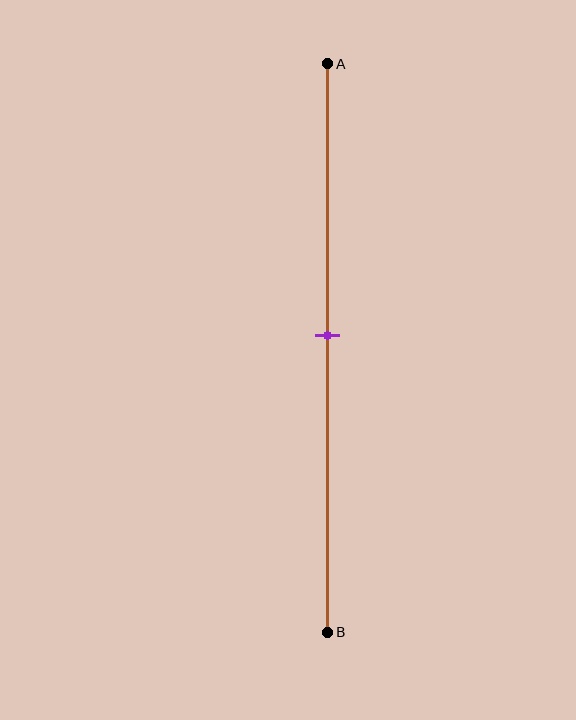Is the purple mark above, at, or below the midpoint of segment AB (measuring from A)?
The purple mark is approximately at the midpoint of segment AB.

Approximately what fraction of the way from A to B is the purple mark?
The purple mark is approximately 50% of the way from A to B.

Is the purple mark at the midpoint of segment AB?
Yes, the mark is approximately at the midpoint.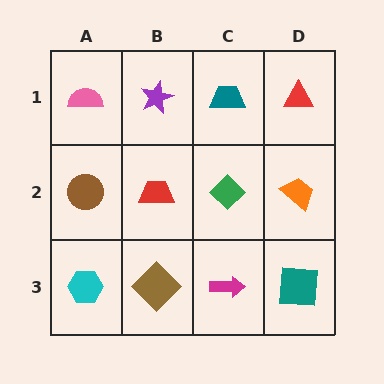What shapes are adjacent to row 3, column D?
An orange trapezoid (row 2, column D), a magenta arrow (row 3, column C).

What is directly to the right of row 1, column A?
A purple star.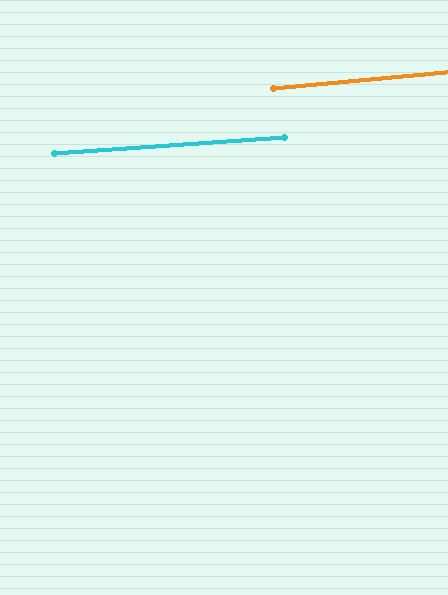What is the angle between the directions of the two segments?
Approximately 1 degree.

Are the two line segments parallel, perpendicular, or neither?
Parallel — their directions differ by only 1.4°.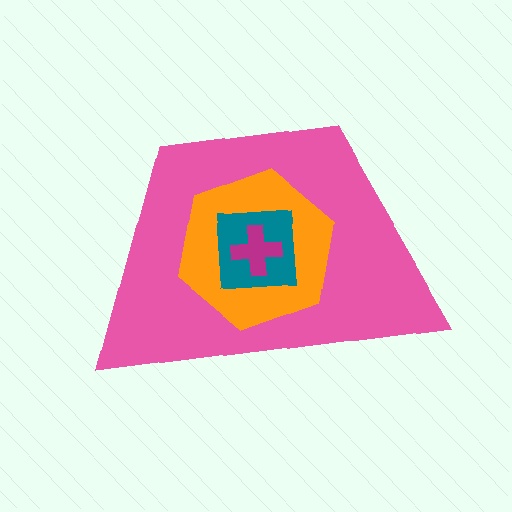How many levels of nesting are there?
4.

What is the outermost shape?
The pink trapezoid.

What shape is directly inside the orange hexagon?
The teal square.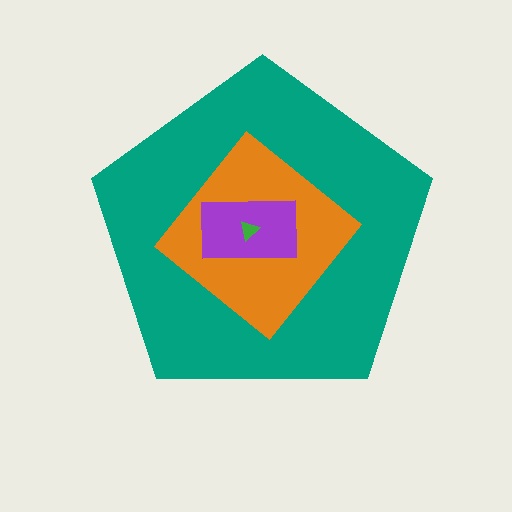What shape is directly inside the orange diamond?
The purple rectangle.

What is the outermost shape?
The teal pentagon.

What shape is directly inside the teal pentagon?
The orange diamond.